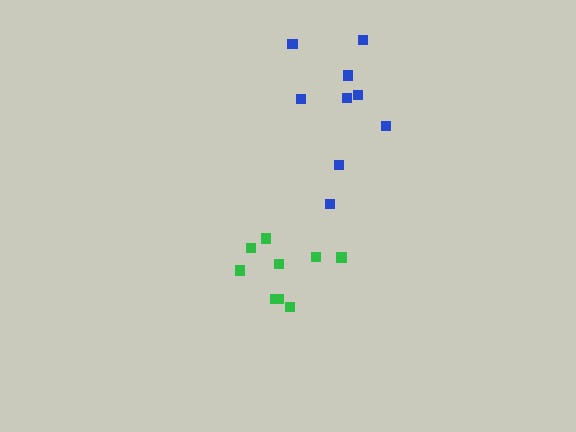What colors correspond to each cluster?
The clusters are colored: blue, green.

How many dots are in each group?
Group 1: 9 dots, Group 2: 9 dots (18 total).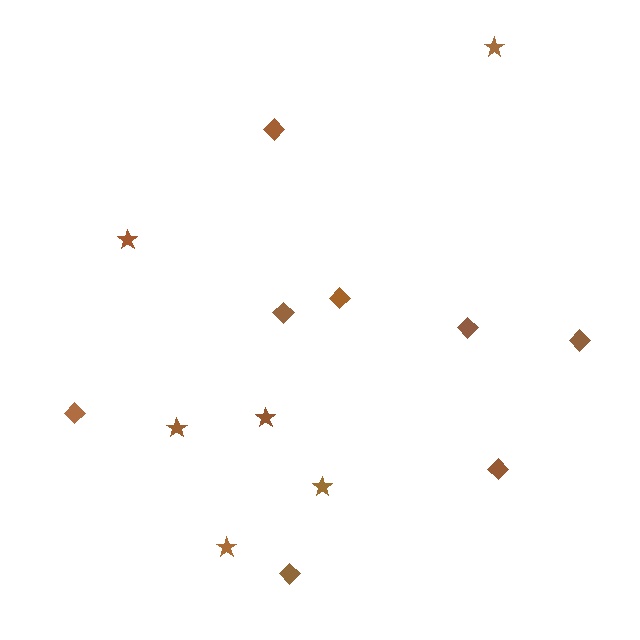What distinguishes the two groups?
There are 2 groups: one group of stars (6) and one group of diamonds (8).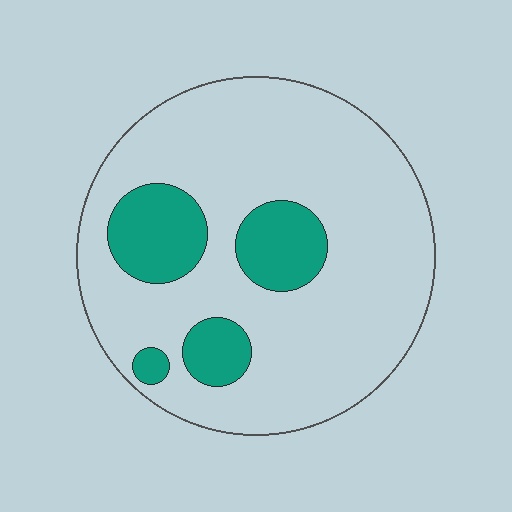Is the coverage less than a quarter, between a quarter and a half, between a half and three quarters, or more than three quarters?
Less than a quarter.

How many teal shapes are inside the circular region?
4.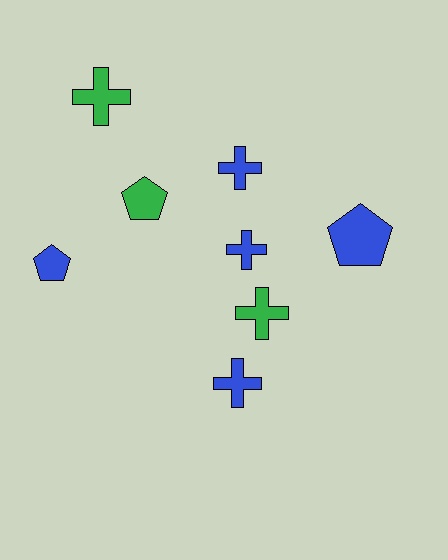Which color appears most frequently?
Blue, with 5 objects.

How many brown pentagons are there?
There are no brown pentagons.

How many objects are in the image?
There are 8 objects.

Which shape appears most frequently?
Cross, with 5 objects.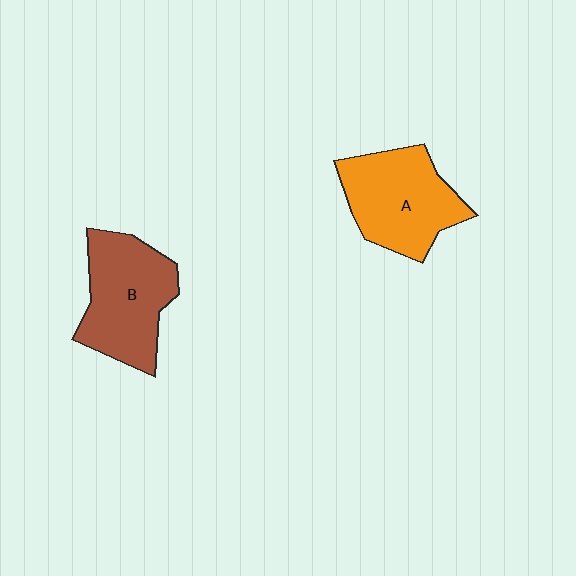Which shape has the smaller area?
Shape A (orange).